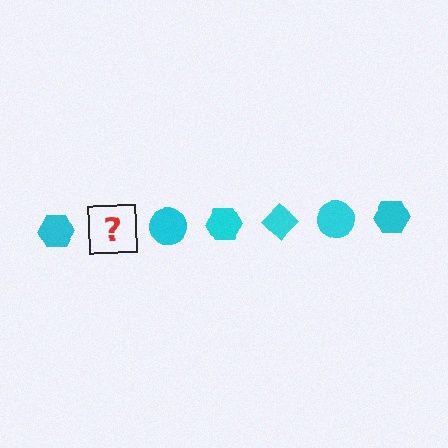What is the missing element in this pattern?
The missing element is a cyan diamond.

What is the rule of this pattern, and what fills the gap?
The rule is that the pattern cycles through hexagon, diamond, circle shapes in cyan. The gap should be filled with a cyan diamond.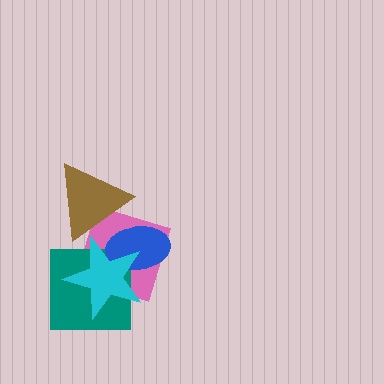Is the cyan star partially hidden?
No, no other shape covers it.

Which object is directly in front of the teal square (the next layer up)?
The blue ellipse is directly in front of the teal square.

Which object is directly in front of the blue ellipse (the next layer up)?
The brown triangle is directly in front of the blue ellipse.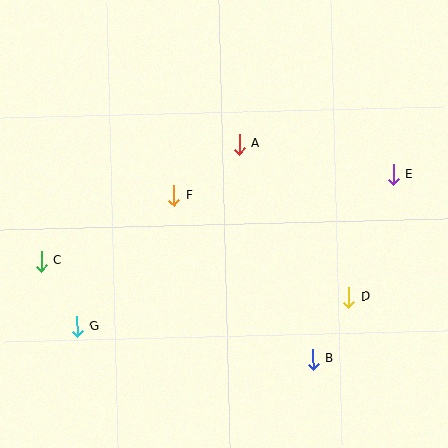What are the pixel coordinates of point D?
Point D is at (349, 297).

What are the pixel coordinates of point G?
Point G is at (77, 326).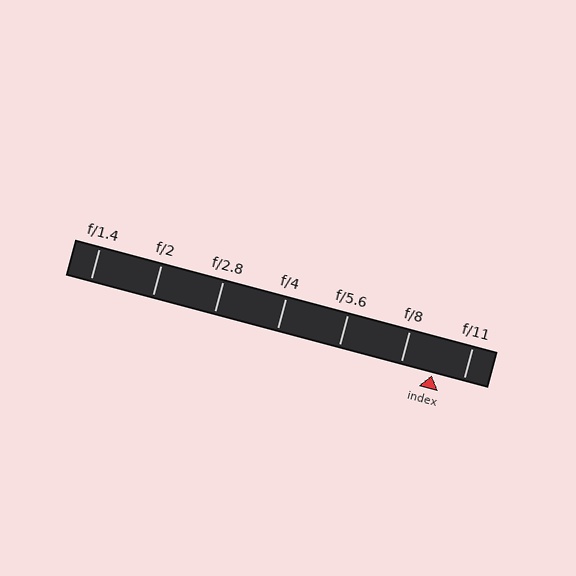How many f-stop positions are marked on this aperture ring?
There are 7 f-stop positions marked.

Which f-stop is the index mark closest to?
The index mark is closest to f/11.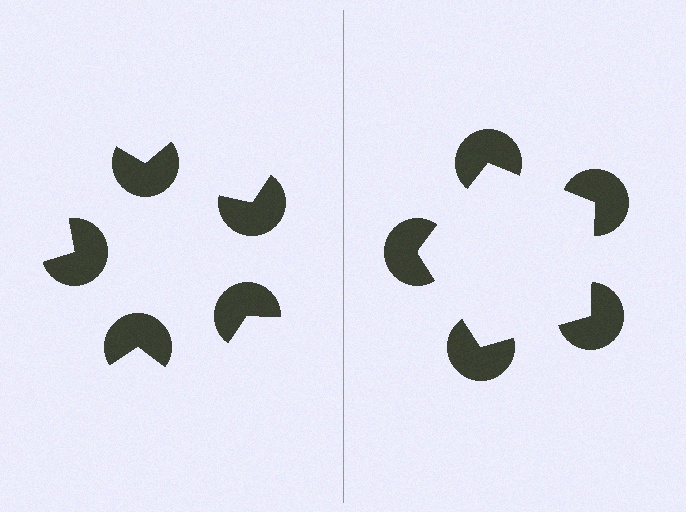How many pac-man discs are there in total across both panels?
10 — 5 on each side.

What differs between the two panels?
The pac-man discs are positioned identically on both sides; only the wedge orientations differ. On the right they align to a pentagon; on the left they are misaligned.